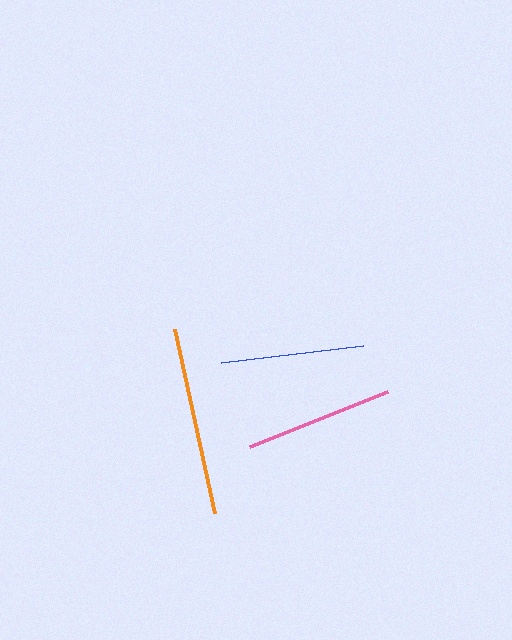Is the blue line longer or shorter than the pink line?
The pink line is longer than the blue line.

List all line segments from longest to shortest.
From longest to shortest: orange, pink, blue.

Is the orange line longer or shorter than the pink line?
The orange line is longer than the pink line.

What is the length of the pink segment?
The pink segment is approximately 148 pixels long.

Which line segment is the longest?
The orange line is the longest at approximately 188 pixels.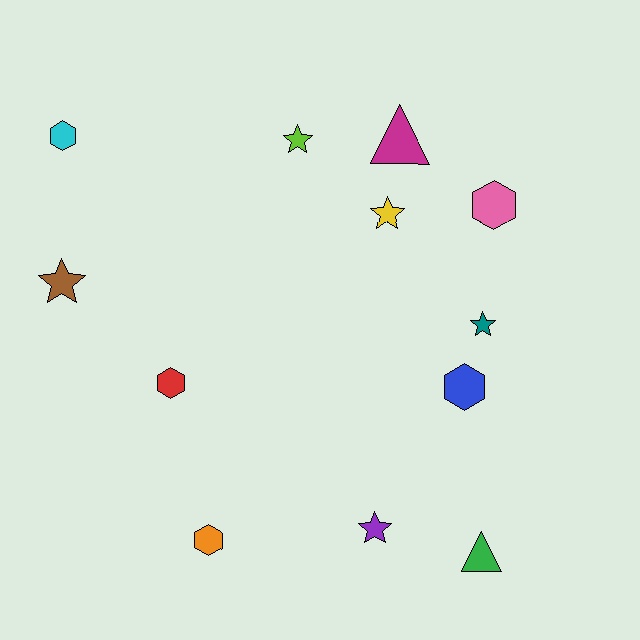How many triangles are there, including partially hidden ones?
There are 2 triangles.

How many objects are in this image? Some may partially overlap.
There are 12 objects.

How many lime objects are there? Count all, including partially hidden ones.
There is 1 lime object.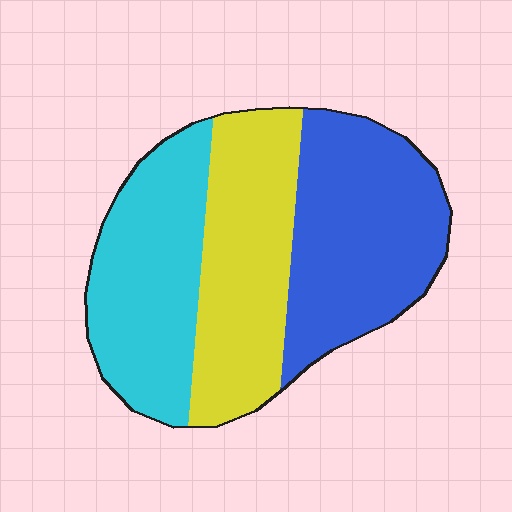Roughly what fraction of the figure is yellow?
Yellow takes up about one third (1/3) of the figure.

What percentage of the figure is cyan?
Cyan takes up about one third (1/3) of the figure.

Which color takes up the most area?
Blue, at roughly 35%.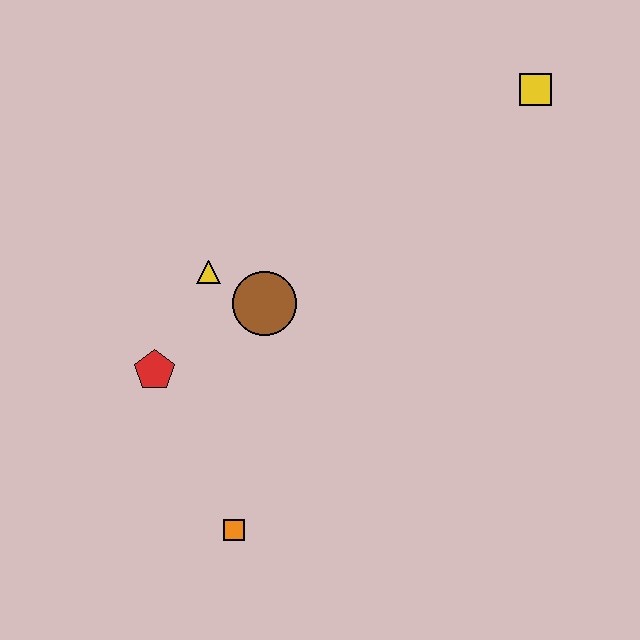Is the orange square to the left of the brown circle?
Yes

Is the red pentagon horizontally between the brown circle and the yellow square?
No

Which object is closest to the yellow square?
The brown circle is closest to the yellow square.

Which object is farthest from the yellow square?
The orange square is farthest from the yellow square.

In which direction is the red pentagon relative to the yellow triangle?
The red pentagon is below the yellow triangle.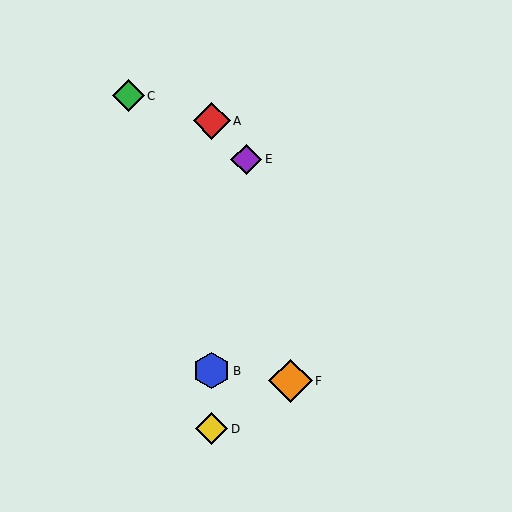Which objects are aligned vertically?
Objects A, B, D are aligned vertically.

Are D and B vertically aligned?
Yes, both are at x≈212.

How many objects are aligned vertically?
3 objects (A, B, D) are aligned vertically.